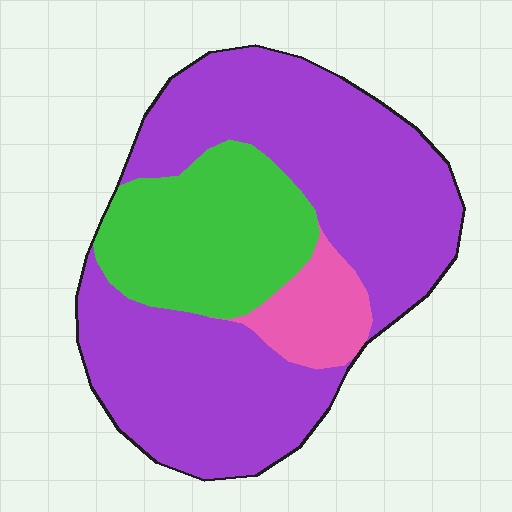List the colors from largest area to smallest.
From largest to smallest: purple, green, pink.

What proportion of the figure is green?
Green takes up about one quarter (1/4) of the figure.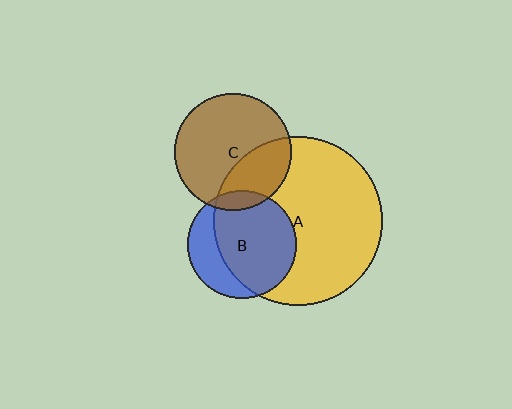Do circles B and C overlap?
Yes.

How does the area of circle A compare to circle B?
Approximately 2.4 times.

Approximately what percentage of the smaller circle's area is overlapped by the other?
Approximately 10%.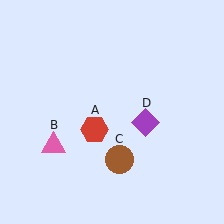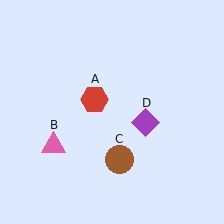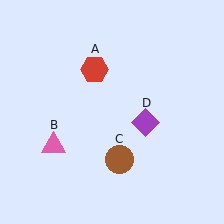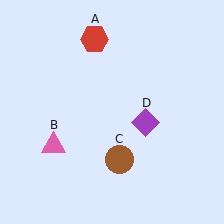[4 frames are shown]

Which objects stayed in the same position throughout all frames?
Pink triangle (object B) and brown circle (object C) and purple diamond (object D) remained stationary.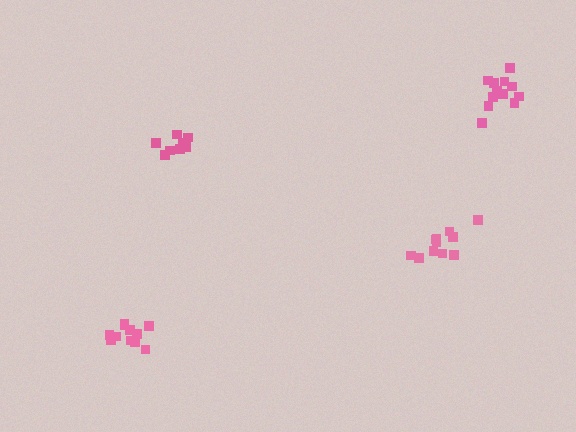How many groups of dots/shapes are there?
There are 4 groups.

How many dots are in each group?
Group 1: 12 dots, Group 2: 8 dots, Group 3: 13 dots, Group 4: 11 dots (44 total).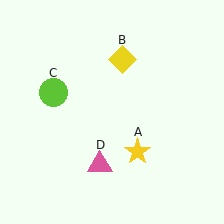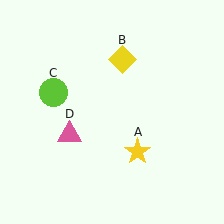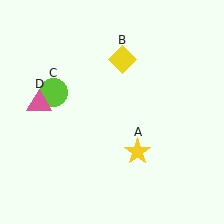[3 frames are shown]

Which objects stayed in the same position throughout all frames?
Yellow star (object A) and yellow diamond (object B) and lime circle (object C) remained stationary.